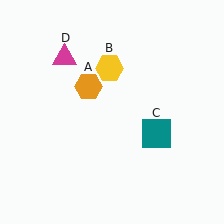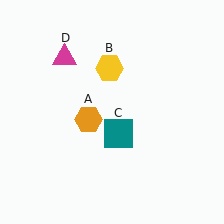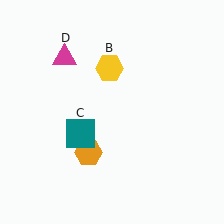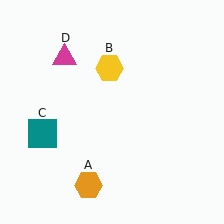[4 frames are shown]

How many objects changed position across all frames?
2 objects changed position: orange hexagon (object A), teal square (object C).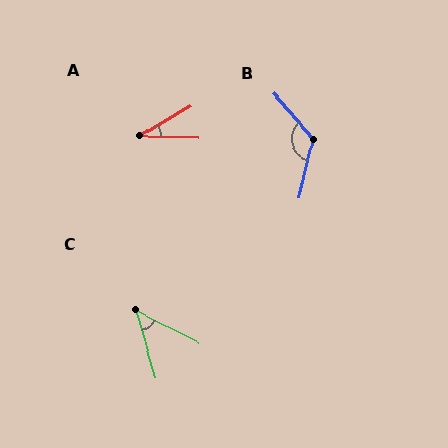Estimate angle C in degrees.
Approximately 47 degrees.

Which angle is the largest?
B, at approximately 126 degrees.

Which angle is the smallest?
A, at approximately 32 degrees.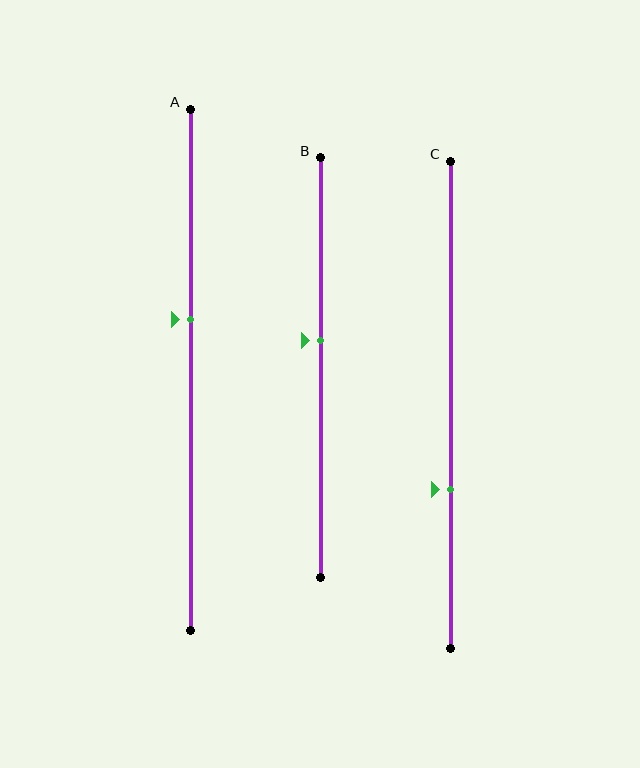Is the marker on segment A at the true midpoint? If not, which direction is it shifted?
No, the marker on segment A is shifted upward by about 10% of the segment length.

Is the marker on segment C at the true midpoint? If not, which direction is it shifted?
No, the marker on segment C is shifted downward by about 17% of the segment length.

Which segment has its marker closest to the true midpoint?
Segment B has its marker closest to the true midpoint.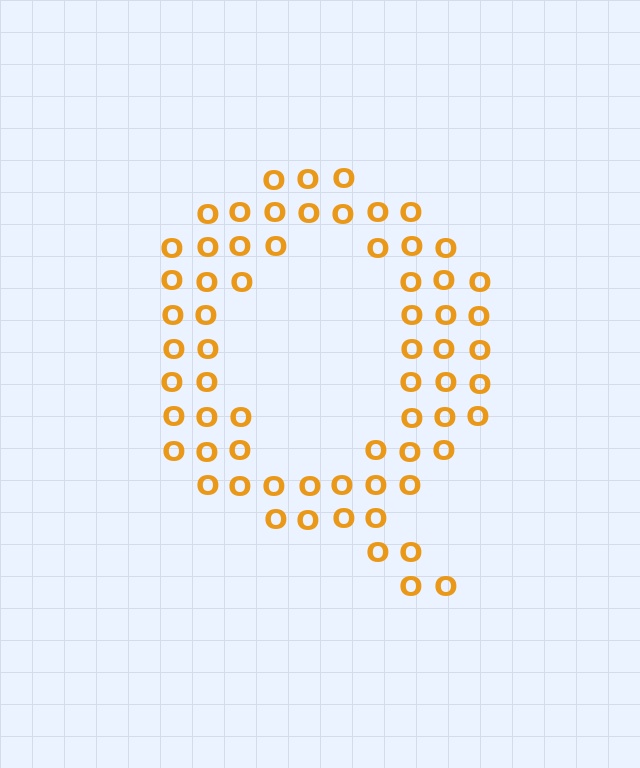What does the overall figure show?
The overall figure shows the letter Q.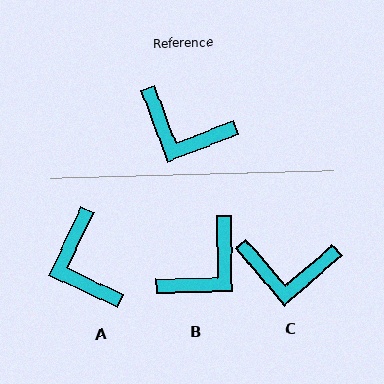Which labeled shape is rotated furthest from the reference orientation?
B, about 70 degrees away.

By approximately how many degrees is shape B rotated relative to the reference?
Approximately 70 degrees counter-clockwise.